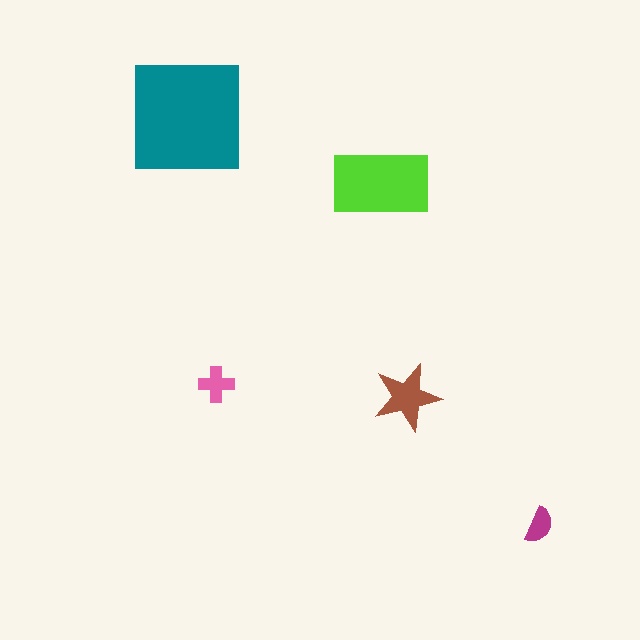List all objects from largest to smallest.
The teal square, the lime rectangle, the brown star, the pink cross, the magenta semicircle.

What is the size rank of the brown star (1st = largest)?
3rd.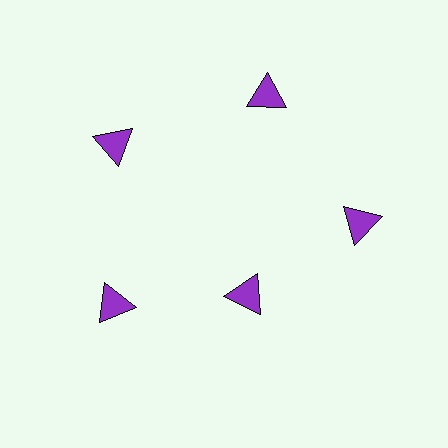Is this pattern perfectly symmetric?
No. The 5 purple triangles are arranged in a ring, but one element near the 5 o'clock position is pulled inward toward the center, breaking the 5-fold rotational symmetry.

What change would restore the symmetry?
The symmetry would be restored by moving it outward, back onto the ring so that all 5 triangles sit at equal angles and equal distance from the center.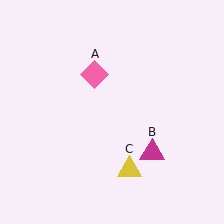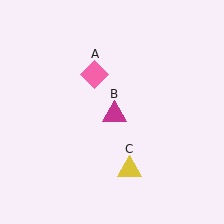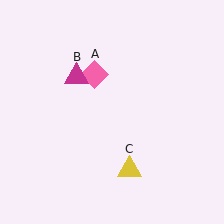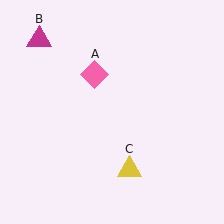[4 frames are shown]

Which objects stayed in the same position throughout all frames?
Pink diamond (object A) and yellow triangle (object C) remained stationary.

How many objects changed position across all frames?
1 object changed position: magenta triangle (object B).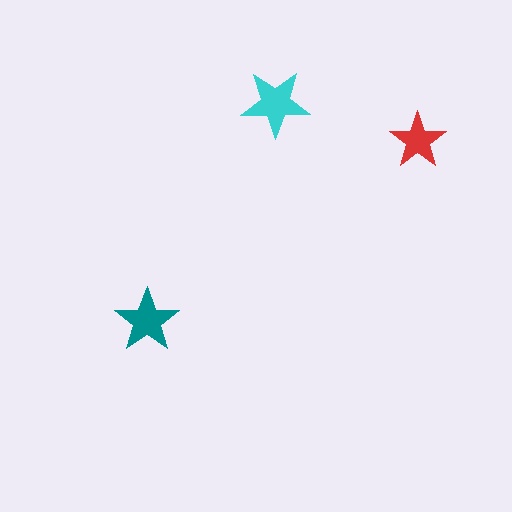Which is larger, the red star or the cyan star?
The cyan one.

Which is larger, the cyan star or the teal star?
The cyan one.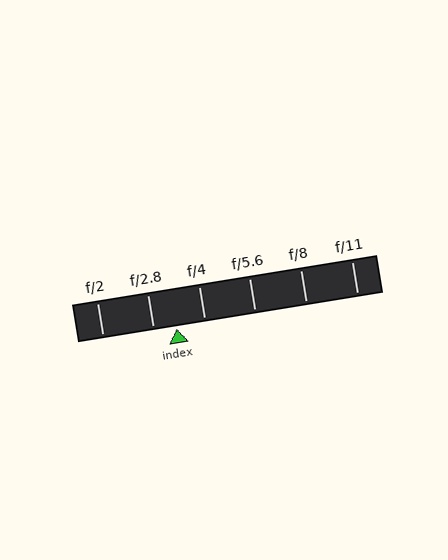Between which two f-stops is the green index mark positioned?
The index mark is between f/2.8 and f/4.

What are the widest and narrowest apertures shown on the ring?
The widest aperture shown is f/2 and the narrowest is f/11.